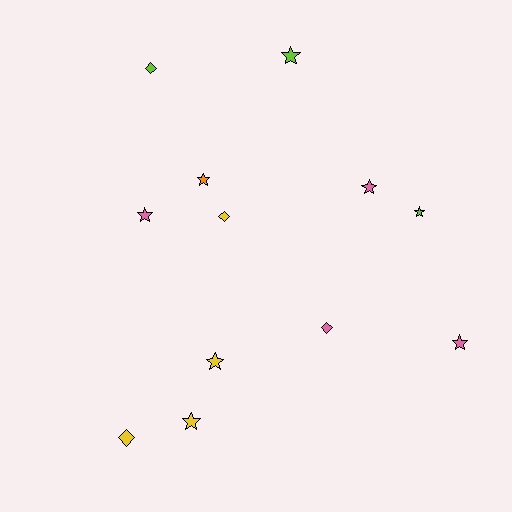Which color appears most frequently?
Yellow, with 4 objects.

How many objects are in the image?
There are 12 objects.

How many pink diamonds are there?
There is 1 pink diamond.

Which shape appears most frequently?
Star, with 8 objects.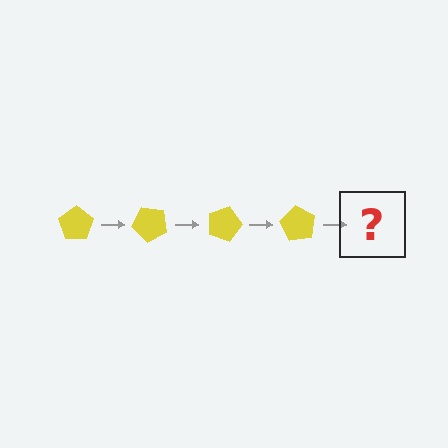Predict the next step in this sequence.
The next step is a yellow pentagon rotated 180 degrees.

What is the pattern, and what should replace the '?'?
The pattern is that the pentagon rotates 45 degrees each step. The '?' should be a yellow pentagon rotated 180 degrees.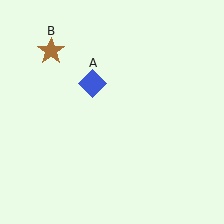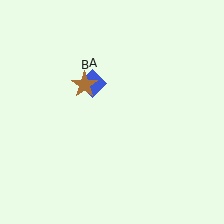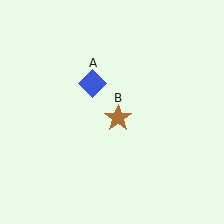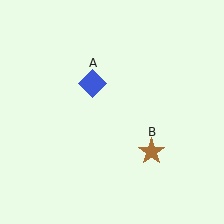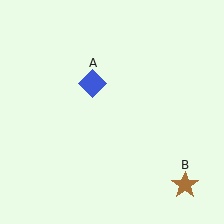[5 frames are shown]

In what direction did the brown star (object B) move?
The brown star (object B) moved down and to the right.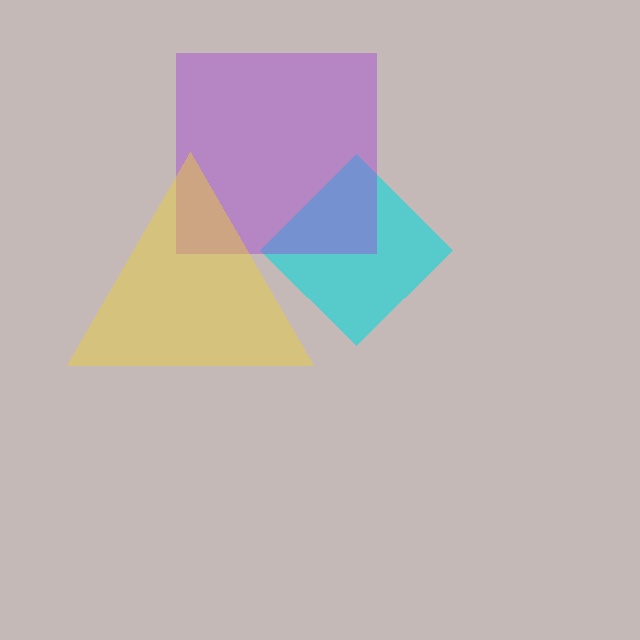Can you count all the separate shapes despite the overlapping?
Yes, there are 3 separate shapes.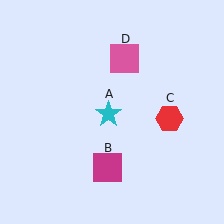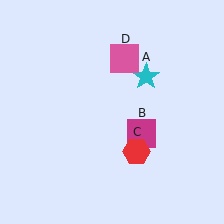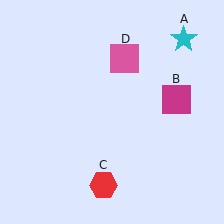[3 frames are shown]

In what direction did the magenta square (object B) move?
The magenta square (object B) moved up and to the right.